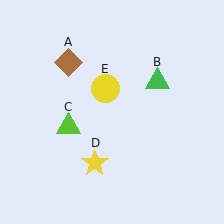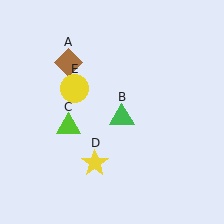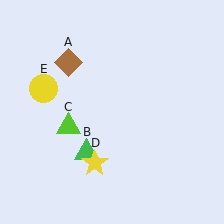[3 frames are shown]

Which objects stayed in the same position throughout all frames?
Brown diamond (object A) and lime triangle (object C) and yellow star (object D) remained stationary.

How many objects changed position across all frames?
2 objects changed position: green triangle (object B), yellow circle (object E).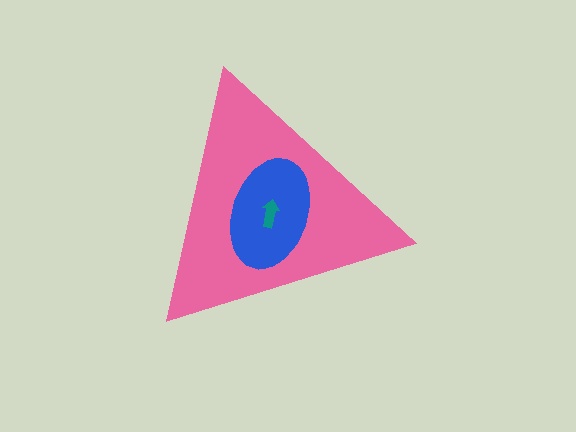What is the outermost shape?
The pink triangle.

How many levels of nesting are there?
3.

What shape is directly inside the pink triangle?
The blue ellipse.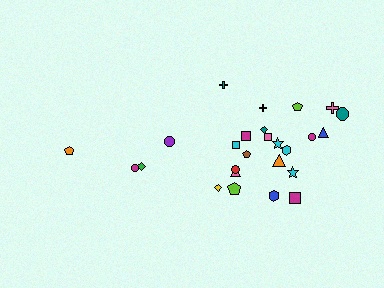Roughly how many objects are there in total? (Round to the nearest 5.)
Roughly 25 objects in total.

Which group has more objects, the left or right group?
The right group.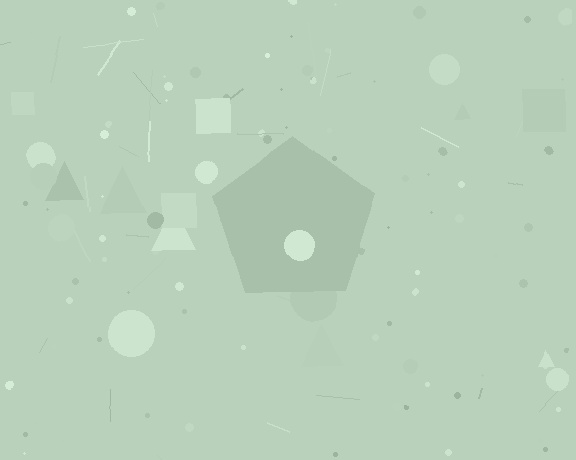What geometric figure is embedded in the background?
A pentagon is embedded in the background.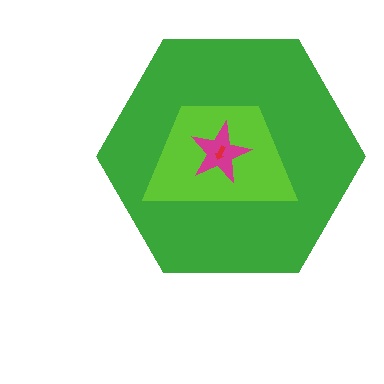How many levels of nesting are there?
4.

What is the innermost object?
The red arrow.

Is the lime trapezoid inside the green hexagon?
Yes.